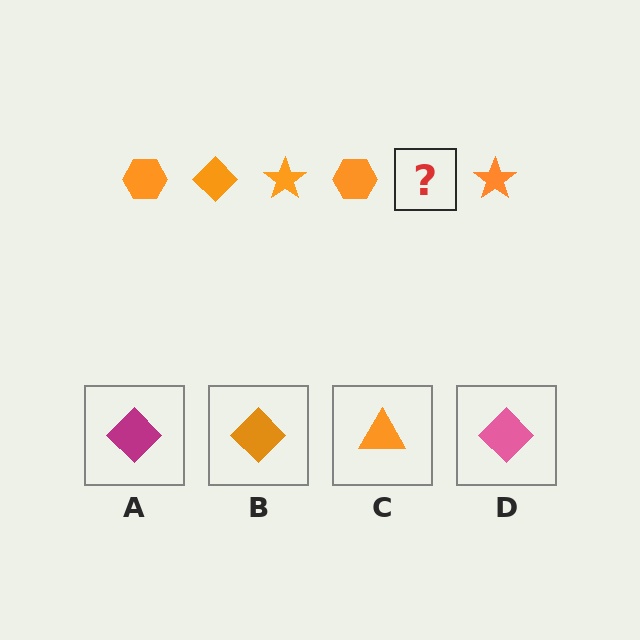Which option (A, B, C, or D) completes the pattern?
B.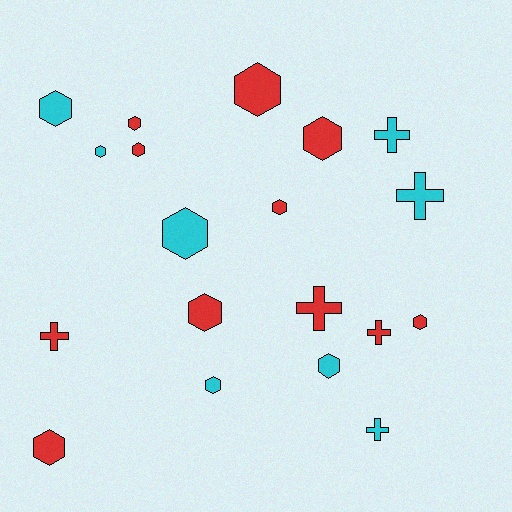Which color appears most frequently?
Red, with 11 objects.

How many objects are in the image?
There are 19 objects.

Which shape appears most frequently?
Hexagon, with 13 objects.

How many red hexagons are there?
There are 8 red hexagons.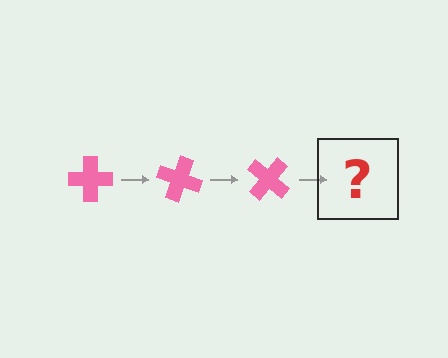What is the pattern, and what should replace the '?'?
The pattern is that the cross rotates 20 degrees each step. The '?' should be a pink cross rotated 60 degrees.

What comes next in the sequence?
The next element should be a pink cross rotated 60 degrees.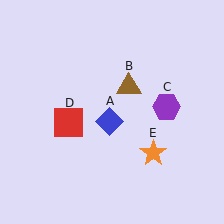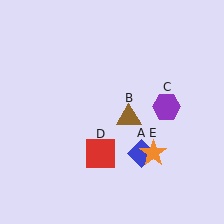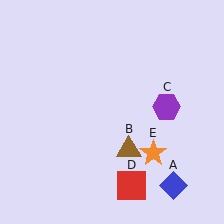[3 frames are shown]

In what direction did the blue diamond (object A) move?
The blue diamond (object A) moved down and to the right.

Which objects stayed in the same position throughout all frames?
Purple hexagon (object C) and orange star (object E) remained stationary.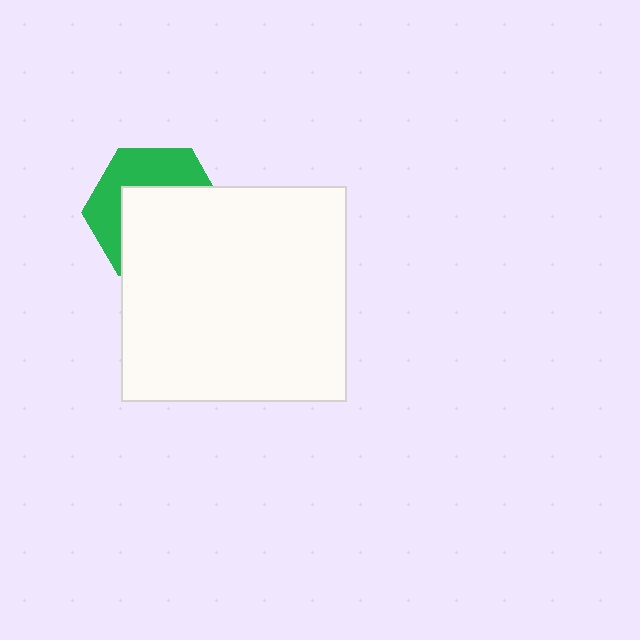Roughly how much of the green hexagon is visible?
A small part of it is visible (roughly 42%).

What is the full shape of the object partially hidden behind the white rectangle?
The partially hidden object is a green hexagon.